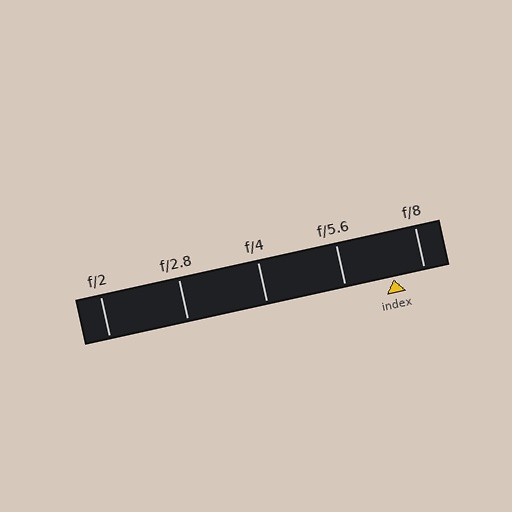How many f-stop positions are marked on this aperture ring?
There are 5 f-stop positions marked.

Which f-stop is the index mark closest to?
The index mark is closest to f/8.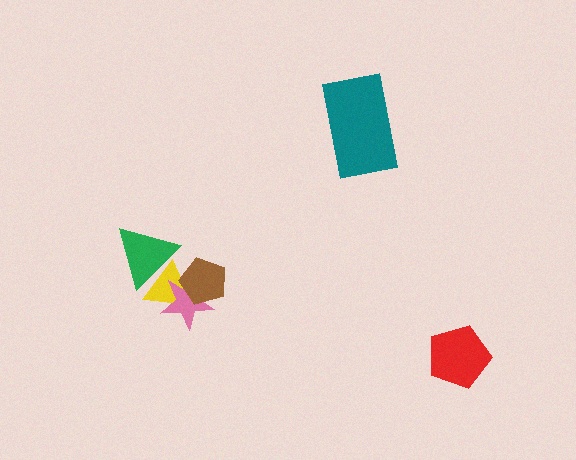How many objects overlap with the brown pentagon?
2 objects overlap with the brown pentagon.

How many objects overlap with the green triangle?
1 object overlaps with the green triangle.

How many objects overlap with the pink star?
2 objects overlap with the pink star.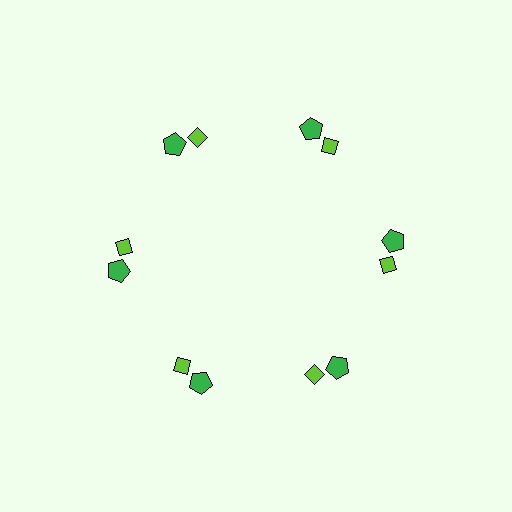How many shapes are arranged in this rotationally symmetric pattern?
There are 12 shapes, arranged in 6 groups of 2.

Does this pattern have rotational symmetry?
Yes, this pattern has 6-fold rotational symmetry. It looks the same after rotating 60 degrees around the center.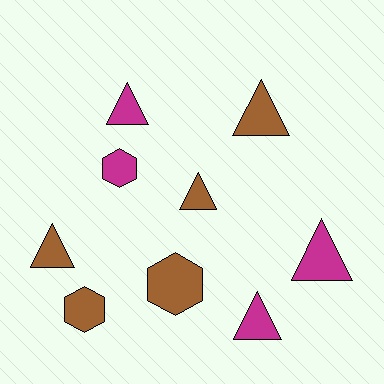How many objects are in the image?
There are 9 objects.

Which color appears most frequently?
Brown, with 5 objects.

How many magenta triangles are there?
There are 3 magenta triangles.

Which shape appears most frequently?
Triangle, with 6 objects.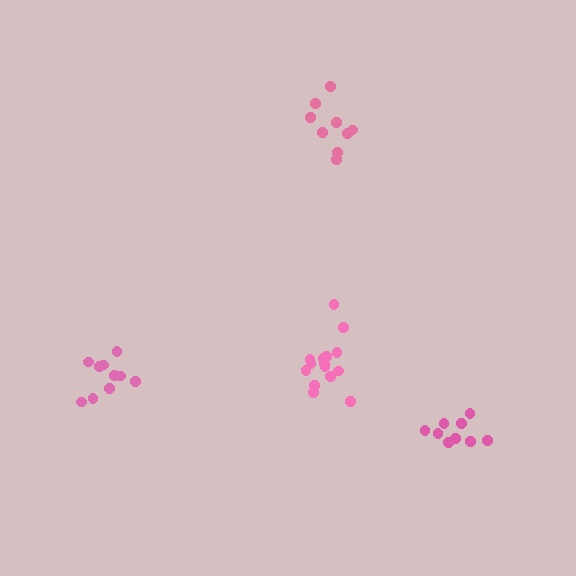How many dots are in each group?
Group 1: 15 dots, Group 2: 10 dots, Group 3: 9 dots, Group 4: 9 dots (43 total).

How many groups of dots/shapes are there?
There are 4 groups.